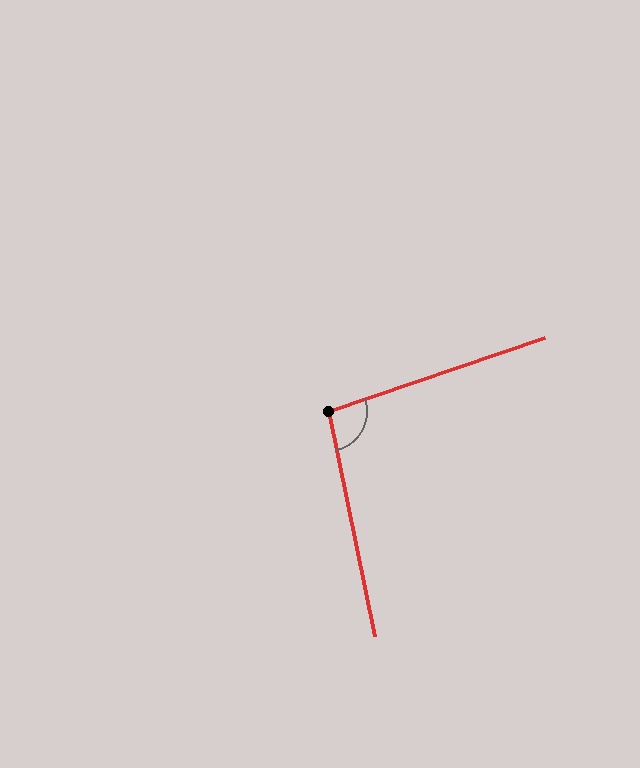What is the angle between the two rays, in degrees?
Approximately 97 degrees.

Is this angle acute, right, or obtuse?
It is obtuse.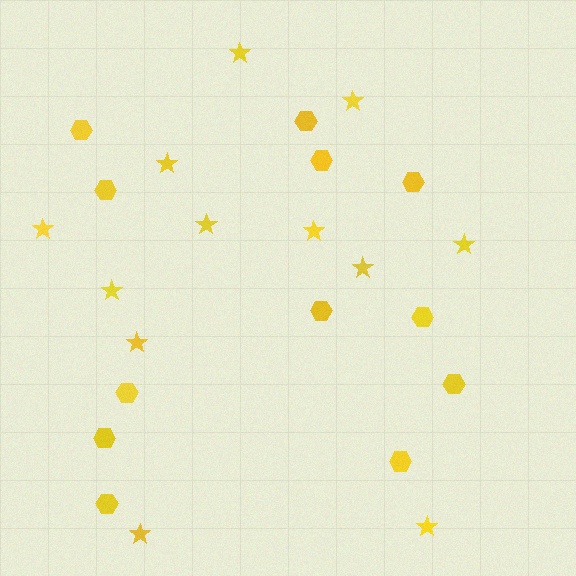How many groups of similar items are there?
There are 2 groups: one group of hexagons (12) and one group of stars (12).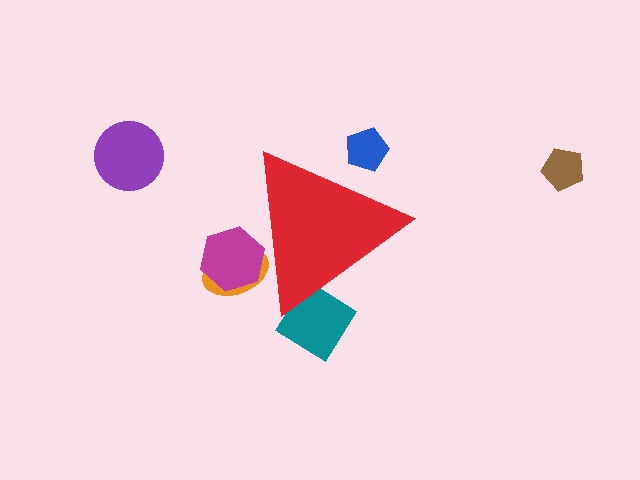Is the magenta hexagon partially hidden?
Yes, the magenta hexagon is partially hidden behind the red triangle.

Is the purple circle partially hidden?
No, the purple circle is fully visible.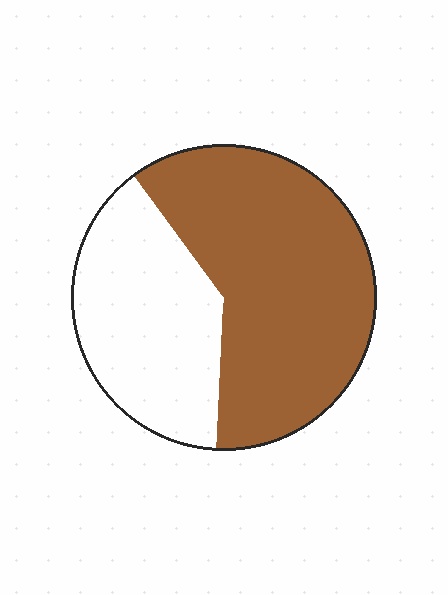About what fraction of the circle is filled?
About three fifths (3/5).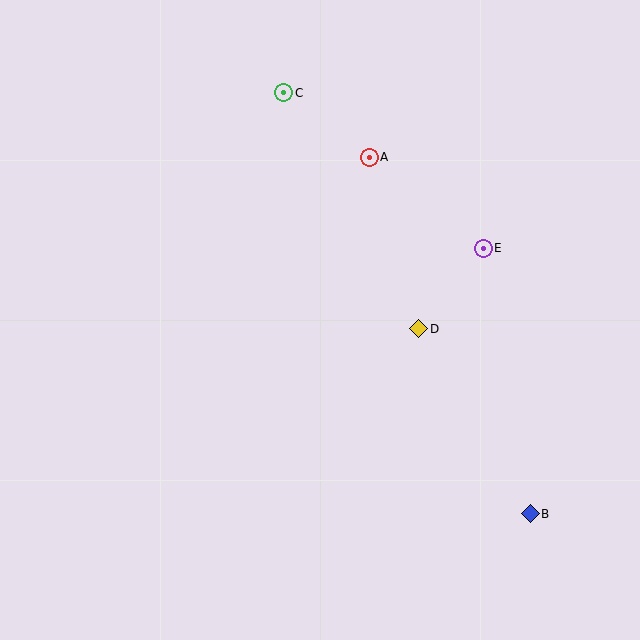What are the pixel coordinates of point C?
Point C is at (284, 93).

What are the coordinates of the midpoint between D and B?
The midpoint between D and B is at (475, 421).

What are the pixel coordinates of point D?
Point D is at (419, 329).